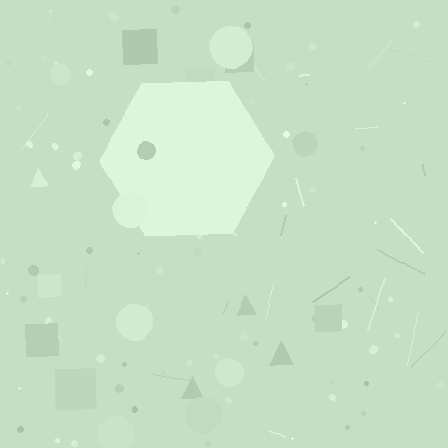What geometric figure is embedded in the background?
A hexagon is embedded in the background.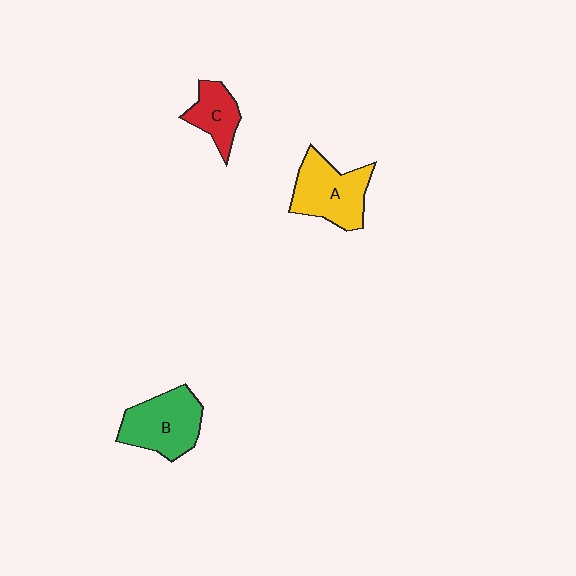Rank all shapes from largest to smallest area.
From largest to smallest: A (yellow), B (green), C (red).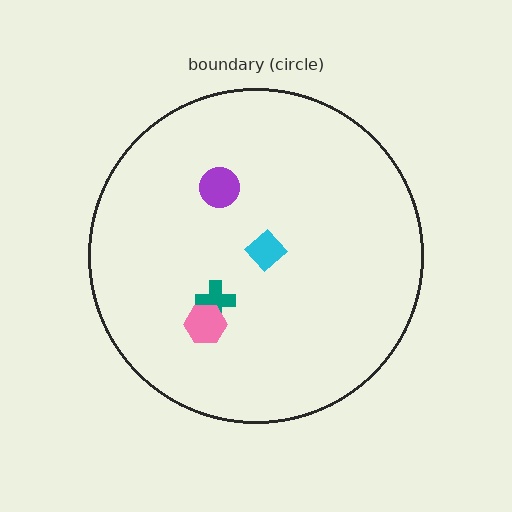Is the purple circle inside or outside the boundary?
Inside.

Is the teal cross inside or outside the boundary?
Inside.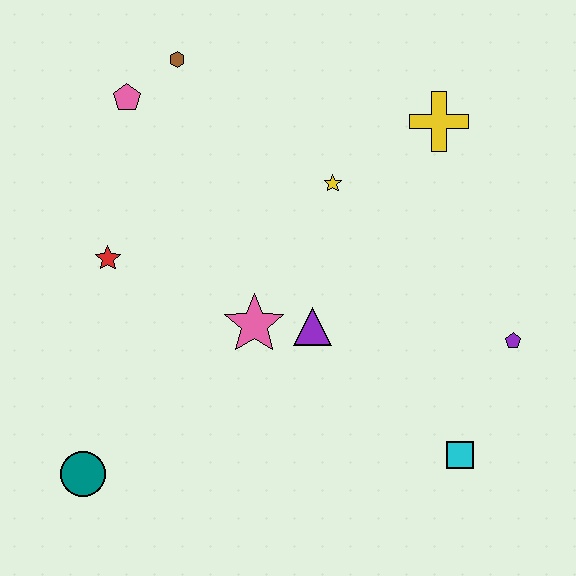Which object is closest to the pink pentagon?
The brown hexagon is closest to the pink pentagon.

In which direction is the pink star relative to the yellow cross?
The pink star is below the yellow cross.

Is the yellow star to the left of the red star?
No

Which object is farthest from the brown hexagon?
The cyan square is farthest from the brown hexagon.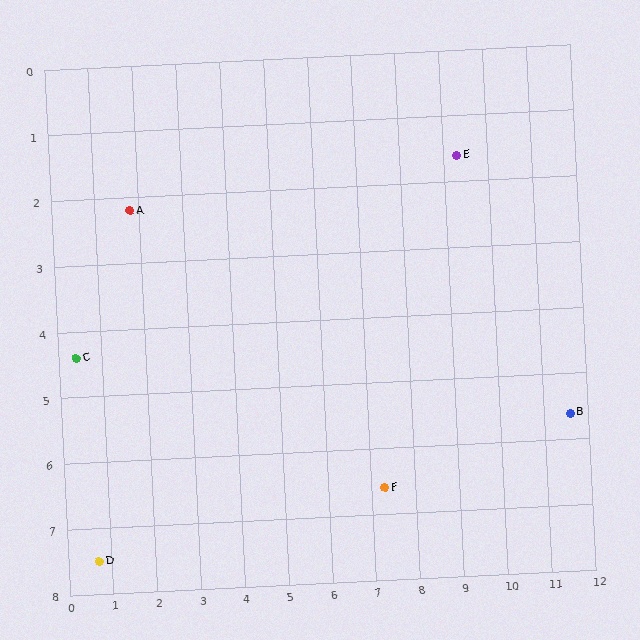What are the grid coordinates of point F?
Point F is at approximately (7.3, 6.6).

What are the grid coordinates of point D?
Point D is at approximately (0.7, 7.5).